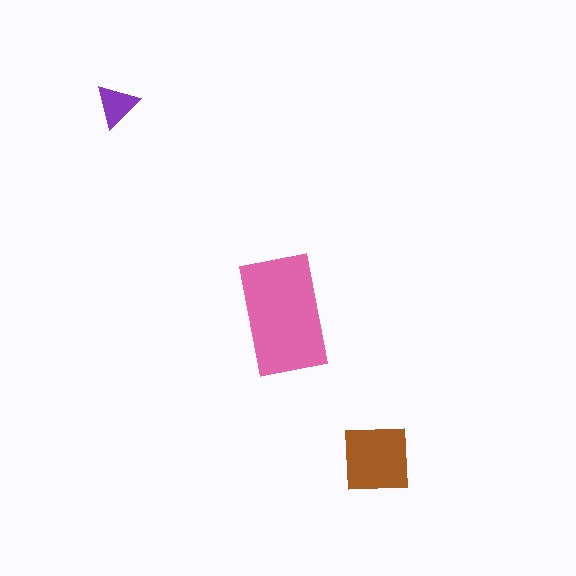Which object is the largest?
The pink rectangle.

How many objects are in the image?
There are 3 objects in the image.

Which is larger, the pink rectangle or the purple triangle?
The pink rectangle.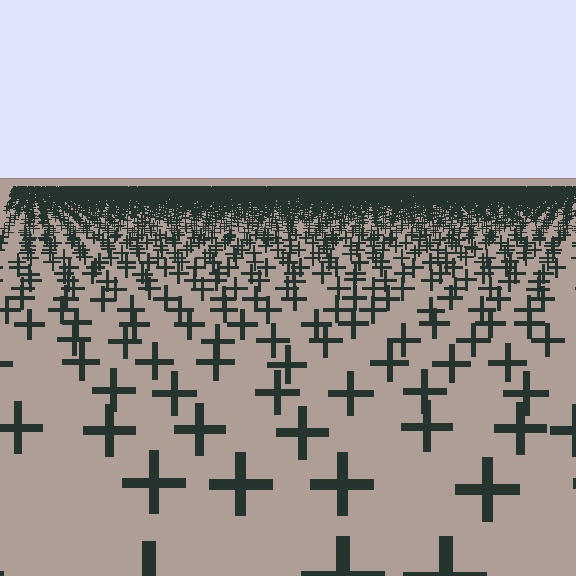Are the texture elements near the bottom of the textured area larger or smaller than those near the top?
Larger. Near the bottom, elements are closer to the viewer and appear at a bigger on-screen size.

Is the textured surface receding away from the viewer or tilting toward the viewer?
The surface is receding away from the viewer. Texture elements get smaller and denser toward the top.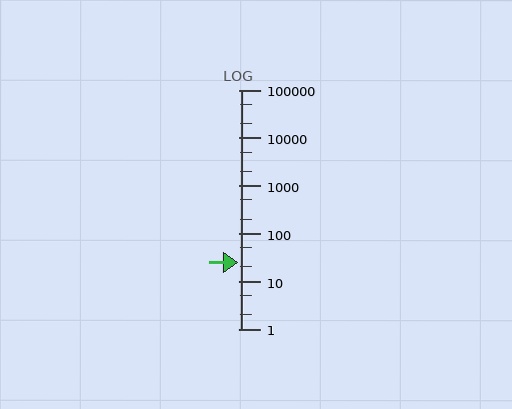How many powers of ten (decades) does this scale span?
The scale spans 5 decades, from 1 to 100000.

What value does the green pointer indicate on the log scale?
The pointer indicates approximately 25.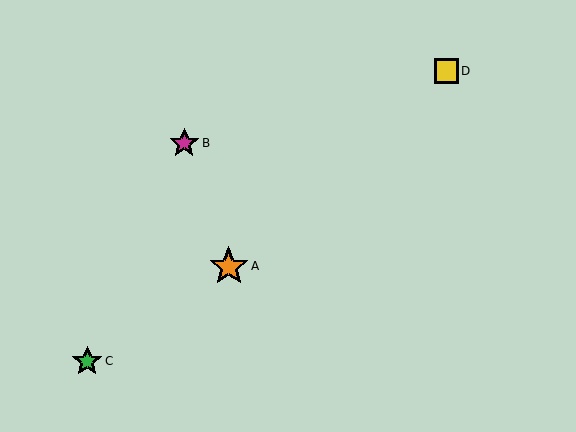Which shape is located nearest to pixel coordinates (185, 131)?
The magenta star (labeled B) at (184, 143) is nearest to that location.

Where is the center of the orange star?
The center of the orange star is at (229, 266).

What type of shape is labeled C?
Shape C is a green star.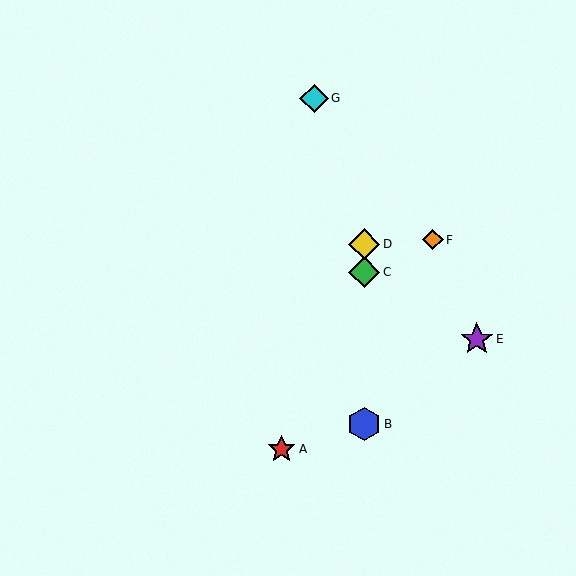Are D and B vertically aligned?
Yes, both are at x≈364.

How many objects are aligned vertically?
3 objects (B, C, D) are aligned vertically.